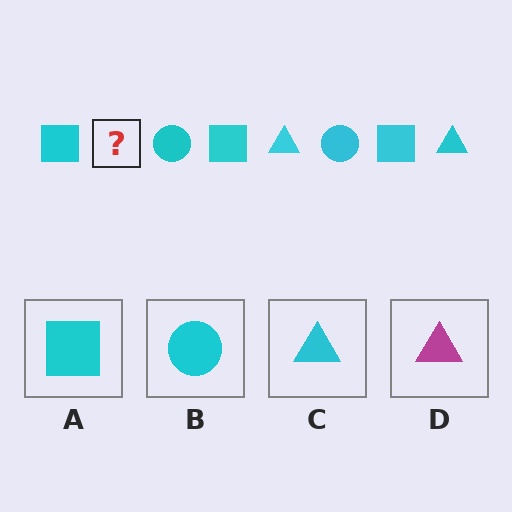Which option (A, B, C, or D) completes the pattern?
C.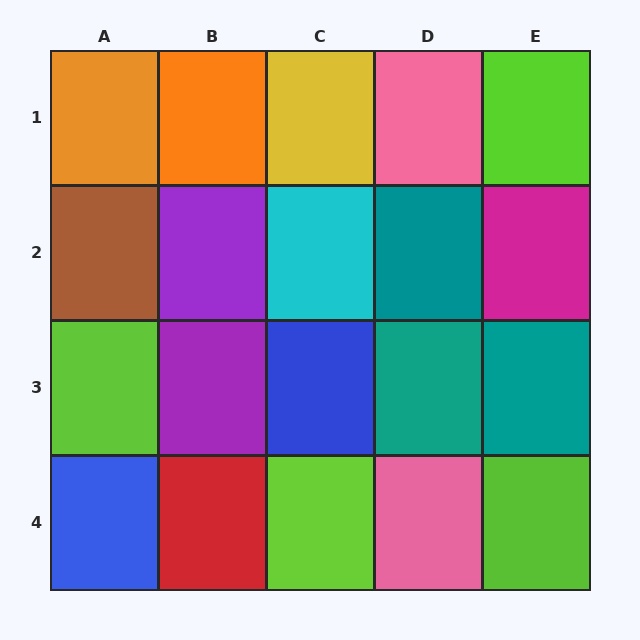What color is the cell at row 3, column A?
Lime.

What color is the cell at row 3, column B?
Purple.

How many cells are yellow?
1 cell is yellow.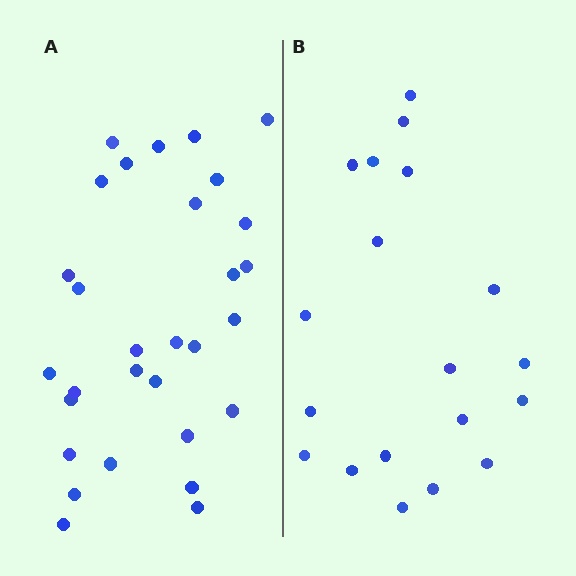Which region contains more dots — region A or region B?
Region A (the left region) has more dots.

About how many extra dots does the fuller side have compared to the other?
Region A has roughly 12 or so more dots than region B.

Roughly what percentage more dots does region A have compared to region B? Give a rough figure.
About 60% more.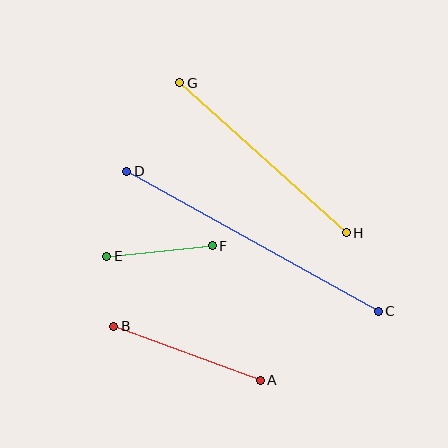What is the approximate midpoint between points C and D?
The midpoint is at approximately (252, 241) pixels.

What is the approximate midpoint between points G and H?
The midpoint is at approximately (263, 158) pixels.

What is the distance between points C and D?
The distance is approximately 288 pixels.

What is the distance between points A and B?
The distance is approximately 156 pixels.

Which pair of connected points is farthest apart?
Points C and D are farthest apart.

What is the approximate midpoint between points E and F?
The midpoint is at approximately (159, 251) pixels.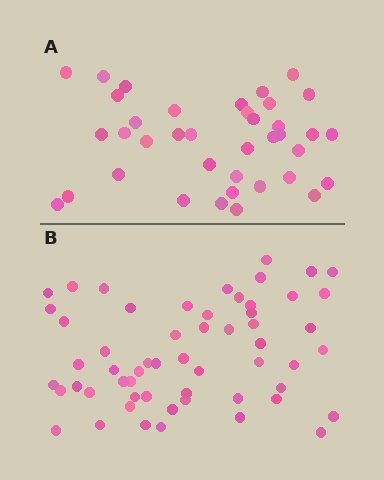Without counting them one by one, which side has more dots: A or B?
Region B (the bottom region) has more dots.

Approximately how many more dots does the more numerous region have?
Region B has approximately 20 more dots than region A.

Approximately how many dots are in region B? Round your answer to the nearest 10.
About 60 dots. (The exact count is 57, which rounds to 60.)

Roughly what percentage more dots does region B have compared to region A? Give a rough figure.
About 50% more.